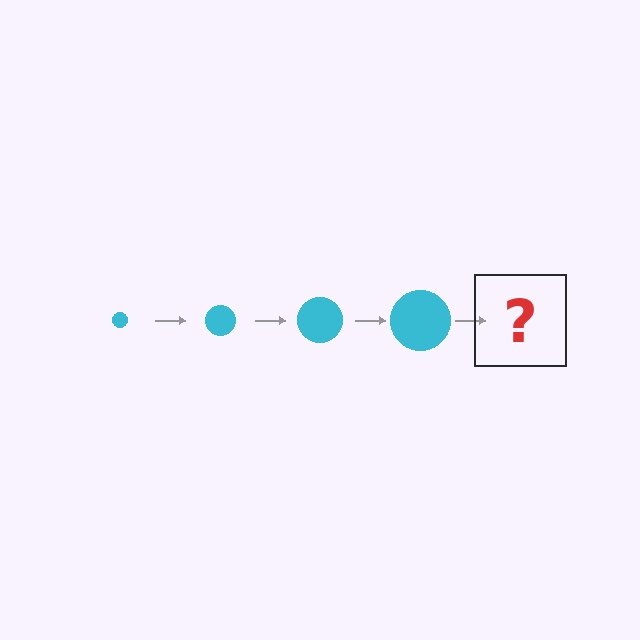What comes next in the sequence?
The next element should be a cyan circle, larger than the previous one.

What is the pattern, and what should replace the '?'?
The pattern is that the circle gets progressively larger each step. The '?' should be a cyan circle, larger than the previous one.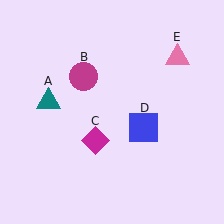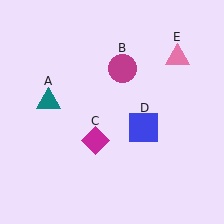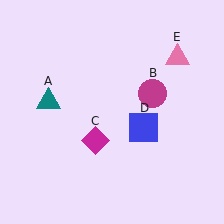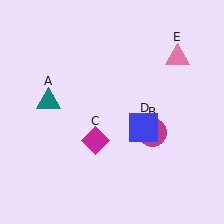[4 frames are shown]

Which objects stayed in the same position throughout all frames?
Teal triangle (object A) and magenta diamond (object C) and blue square (object D) and pink triangle (object E) remained stationary.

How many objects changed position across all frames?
1 object changed position: magenta circle (object B).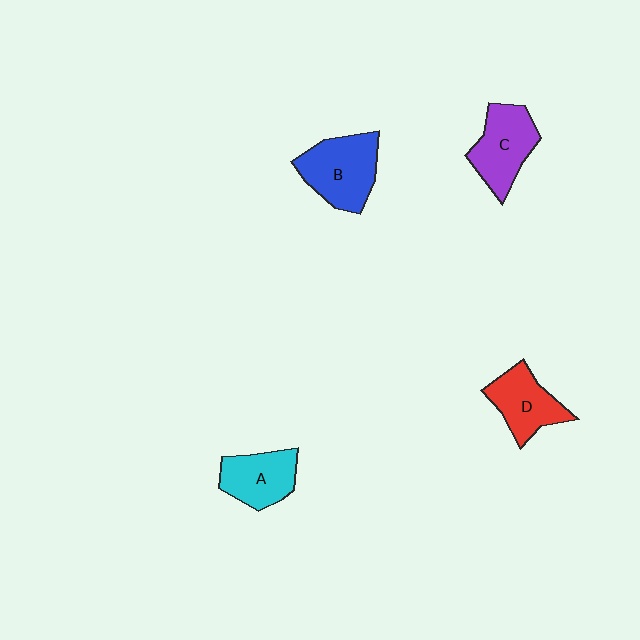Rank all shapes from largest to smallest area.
From largest to smallest: B (blue), C (purple), D (red), A (cyan).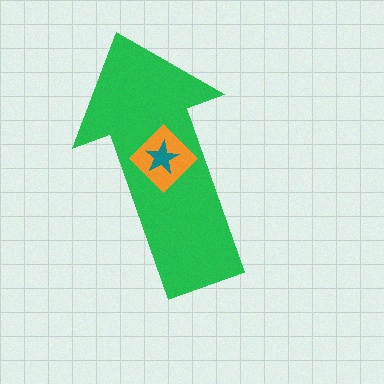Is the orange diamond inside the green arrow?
Yes.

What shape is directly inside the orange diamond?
The teal star.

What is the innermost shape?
The teal star.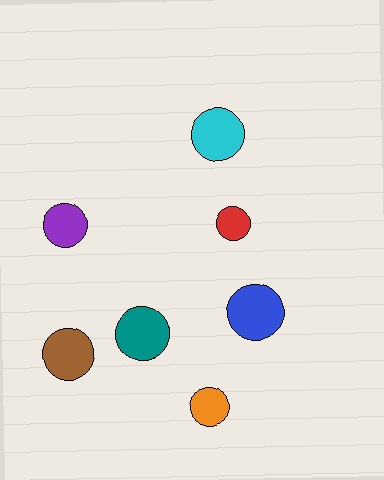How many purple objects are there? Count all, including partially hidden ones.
There is 1 purple object.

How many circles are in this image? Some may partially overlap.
There are 7 circles.